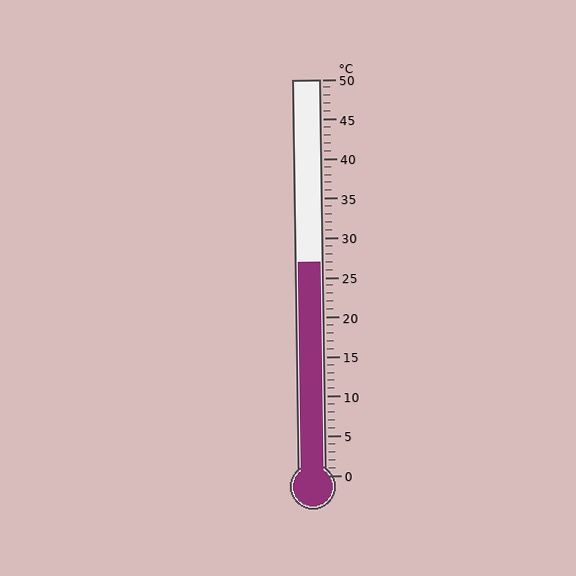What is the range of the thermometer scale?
The thermometer scale ranges from 0°C to 50°C.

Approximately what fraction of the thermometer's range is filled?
The thermometer is filled to approximately 55% of its range.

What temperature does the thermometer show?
The thermometer shows approximately 27°C.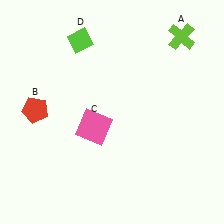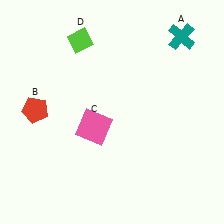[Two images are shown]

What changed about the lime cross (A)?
In Image 1, A is lime. In Image 2, it changed to teal.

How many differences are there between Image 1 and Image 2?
There is 1 difference between the two images.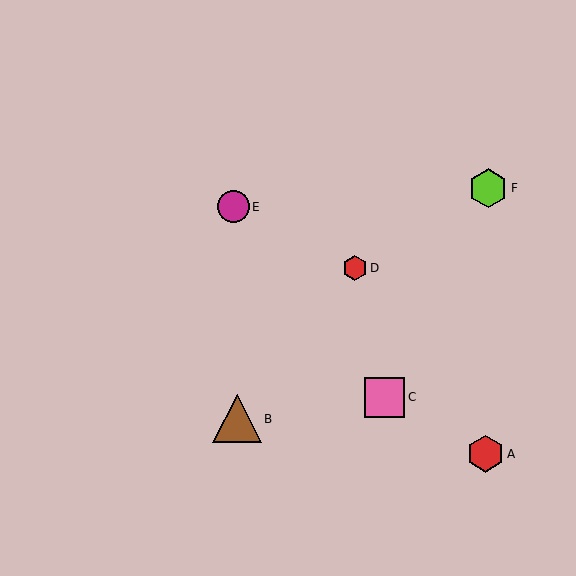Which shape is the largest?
The brown triangle (labeled B) is the largest.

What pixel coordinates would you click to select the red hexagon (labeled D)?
Click at (355, 268) to select the red hexagon D.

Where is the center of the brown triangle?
The center of the brown triangle is at (237, 419).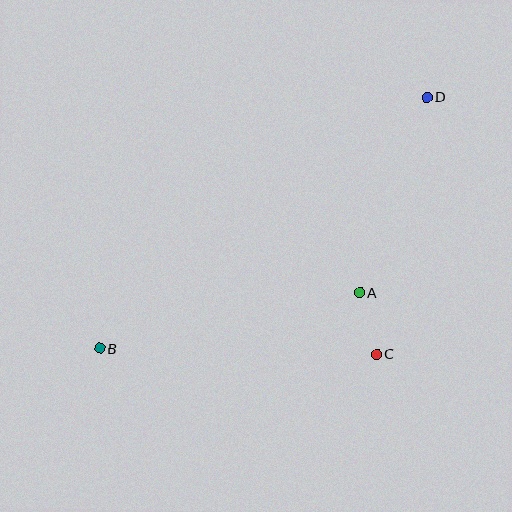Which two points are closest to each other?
Points A and C are closest to each other.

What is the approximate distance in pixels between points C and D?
The distance between C and D is approximately 262 pixels.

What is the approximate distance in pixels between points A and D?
The distance between A and D is approximately 207 pixels.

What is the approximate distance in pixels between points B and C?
The distance between B and C is approximately 277 pixels.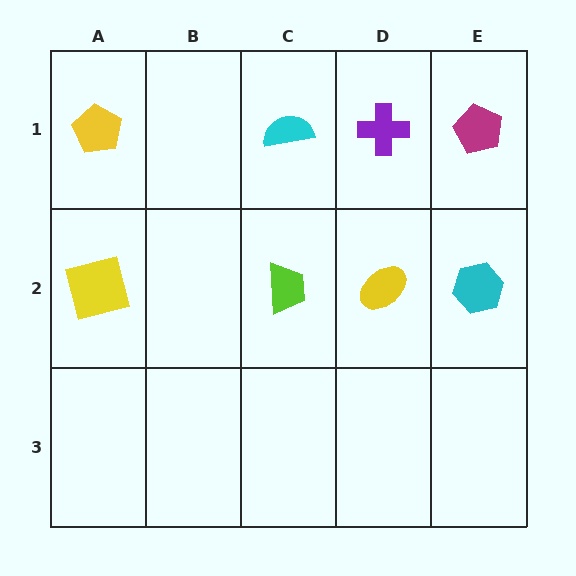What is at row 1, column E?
A magenta pentagon.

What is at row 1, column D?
A purple cross.